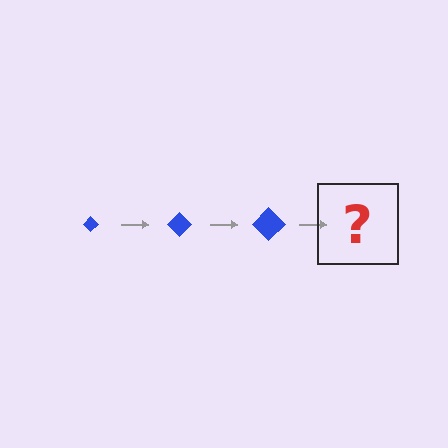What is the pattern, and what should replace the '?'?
The pattern is that the diamond gets progressively larger each step. The '?' should be a blue diamond, larger than the previous one.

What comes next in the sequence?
The next element should be a blue diamond, larger than the previous one.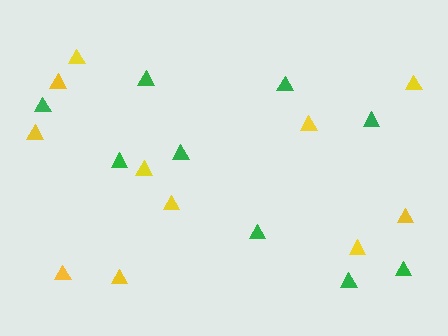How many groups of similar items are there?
There are 2 groups: one group of green triangles (9) and one group of yellow triangles (11).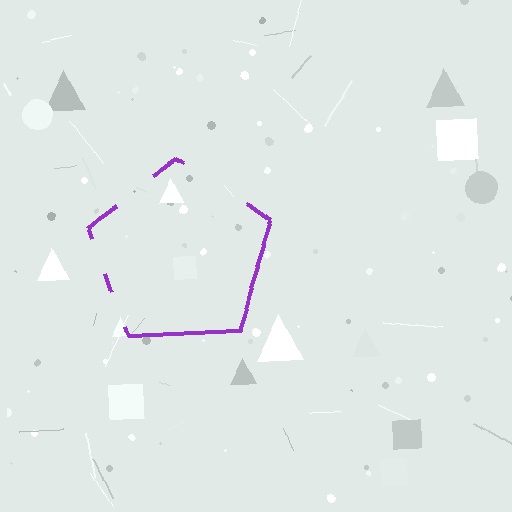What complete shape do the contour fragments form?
The contour fragments form a pentagon.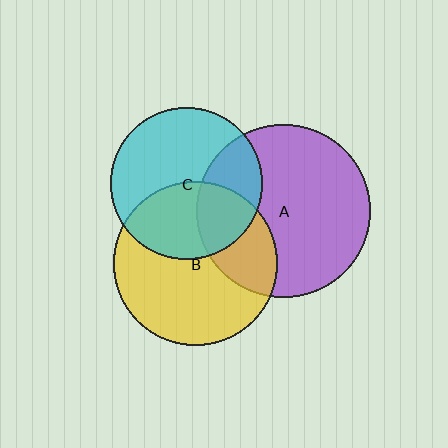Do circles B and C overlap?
Yes.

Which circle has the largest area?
Circle A (purple).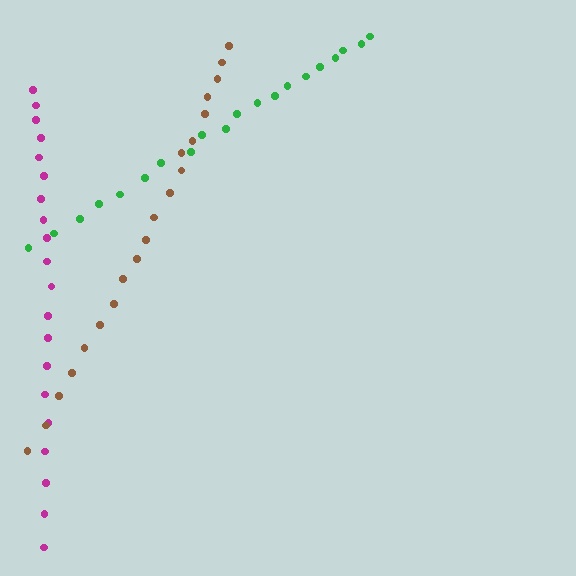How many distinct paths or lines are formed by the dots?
There are 3 distinct paths.